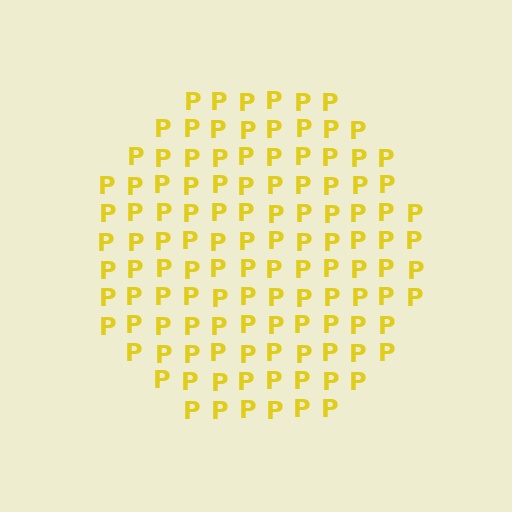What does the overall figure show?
The overall figure shows a circle.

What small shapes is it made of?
It is made of small letter P's.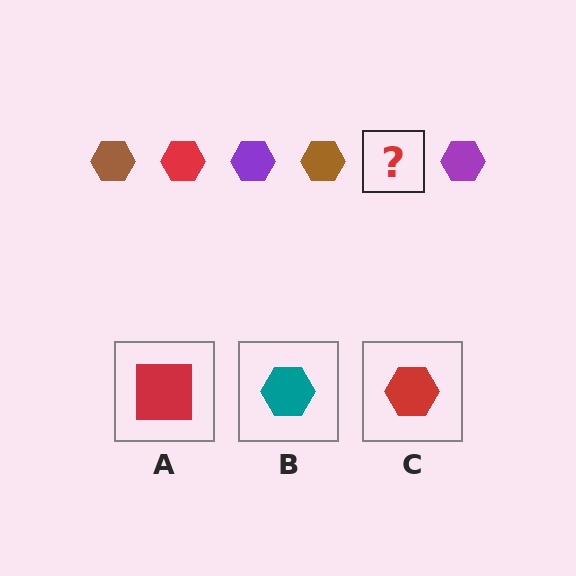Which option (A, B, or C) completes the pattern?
C.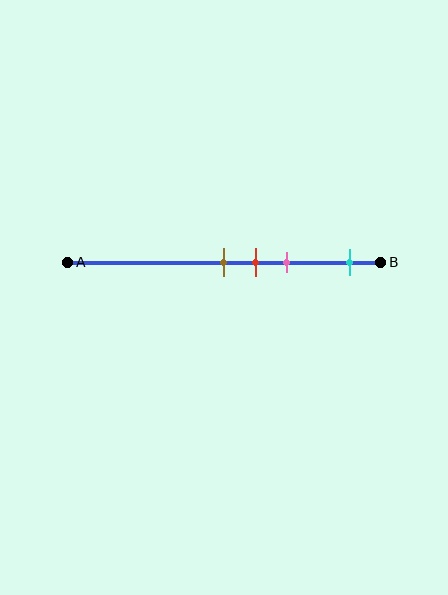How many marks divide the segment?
There are 4 marks dividing the segment.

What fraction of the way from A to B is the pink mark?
The pink mark is approximately 70% (0.7) of the way from A to B.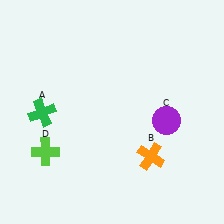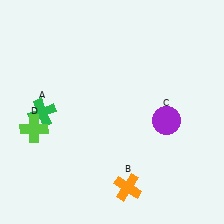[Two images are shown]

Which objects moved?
The objects that moved are: the orange cross (B), the lime cross (D).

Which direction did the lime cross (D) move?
The lime cross (D) moved up.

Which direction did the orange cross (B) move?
The orange cross (B) moved down.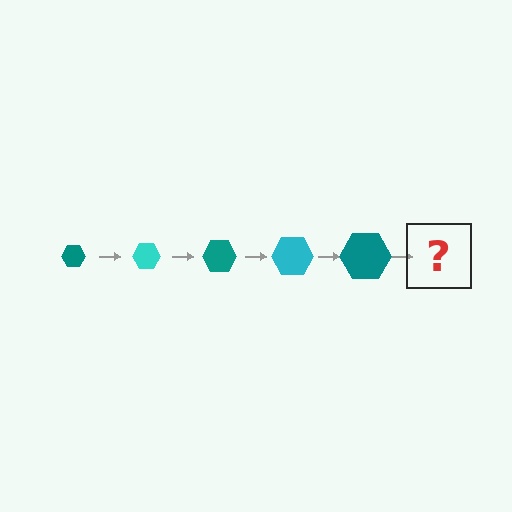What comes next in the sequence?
The next element should be a cyan hexagon, larger than the previous one.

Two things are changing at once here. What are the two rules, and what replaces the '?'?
The two rules are that the hexagon grows larger each step and the color cycles through teal and cyan. The '?' should be a cyan hexagon, larger than the previous one.